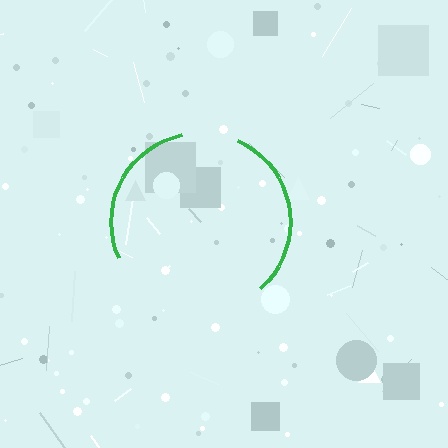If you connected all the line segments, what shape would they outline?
They would outline a circle.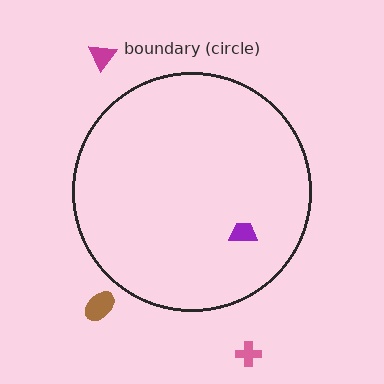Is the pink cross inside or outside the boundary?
Outside.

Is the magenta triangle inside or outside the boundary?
Outside.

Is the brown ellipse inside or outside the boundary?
Outside.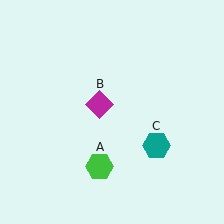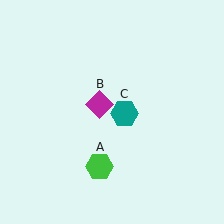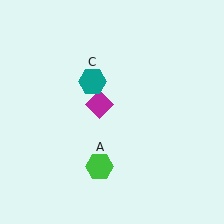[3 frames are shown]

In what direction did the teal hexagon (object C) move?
The teal hexagon (object C) moved up and to the left.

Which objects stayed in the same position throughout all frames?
Green hexagon (object A) and magenta diamond (object B) remained stationary.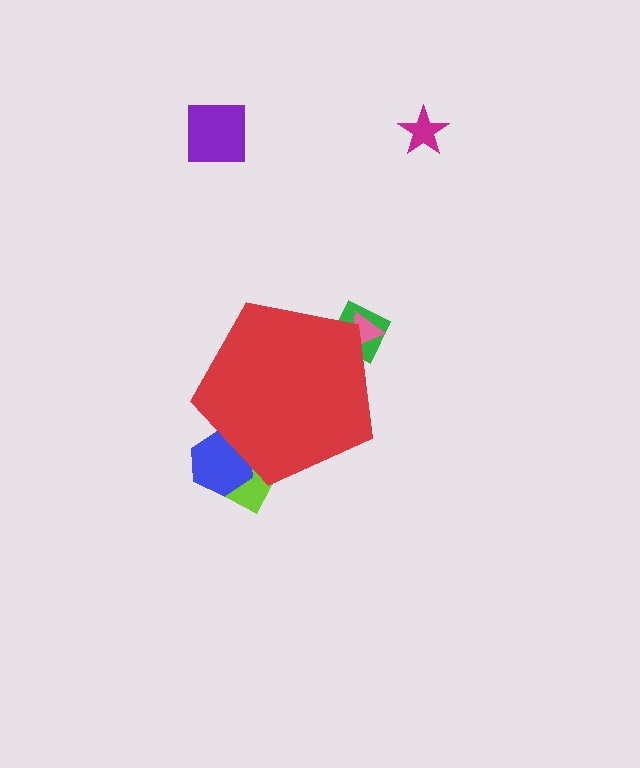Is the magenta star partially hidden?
No, the magenta star is fully visible.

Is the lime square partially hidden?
Yes, the lime square is partially hidden behind the red pentagon.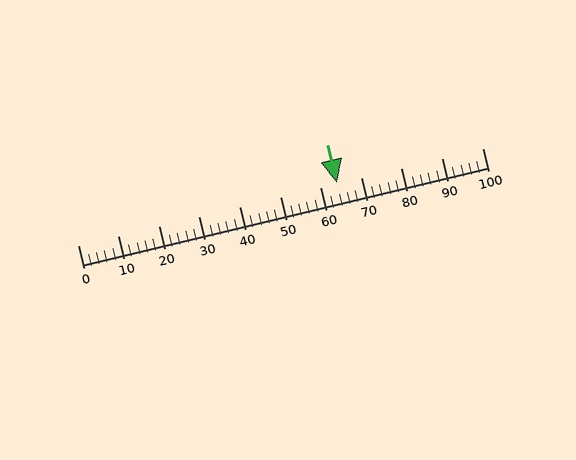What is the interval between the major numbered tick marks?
The major tick marks are spaced 10 units apart.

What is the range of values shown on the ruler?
The ruler shows values from 0 to 100.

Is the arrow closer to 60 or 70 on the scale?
The arrow is closer to 60.